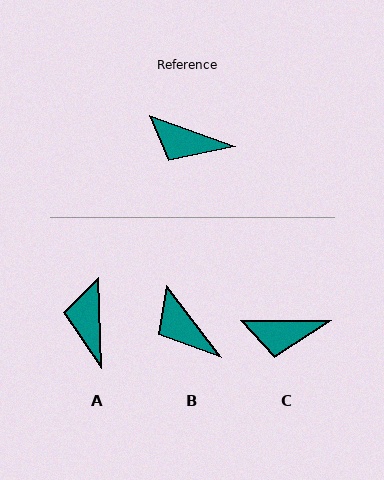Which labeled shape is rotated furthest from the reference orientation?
A, about 67 degrees away.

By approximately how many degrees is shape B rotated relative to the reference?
Approximately 32 degrees clockwise.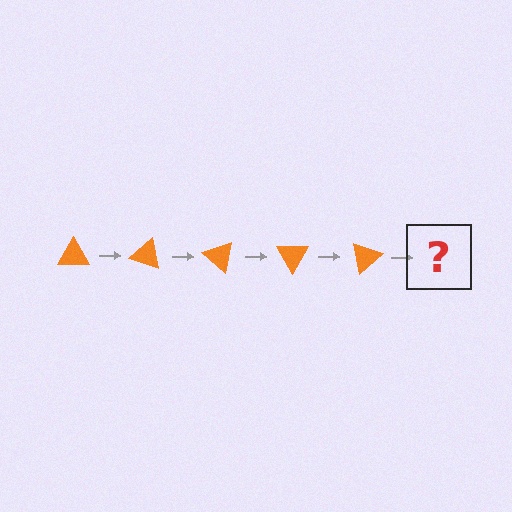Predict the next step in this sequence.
The next step is an orange triangle rotated 100 degrees.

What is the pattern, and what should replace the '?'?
The pattern is that the triangle rotates 20 degrees each step. The '?' should be an orange triangle rotated 100 degrees.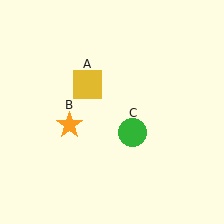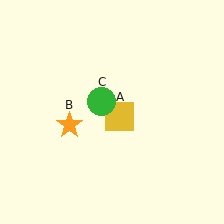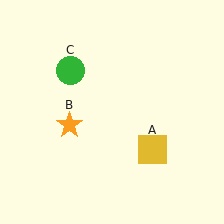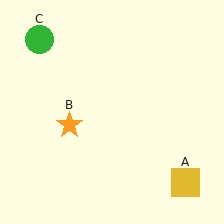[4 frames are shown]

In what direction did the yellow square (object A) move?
The yellow square (object A) moved down and to the right.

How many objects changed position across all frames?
2 objects changed position: yellow square (object A), green circle (object C).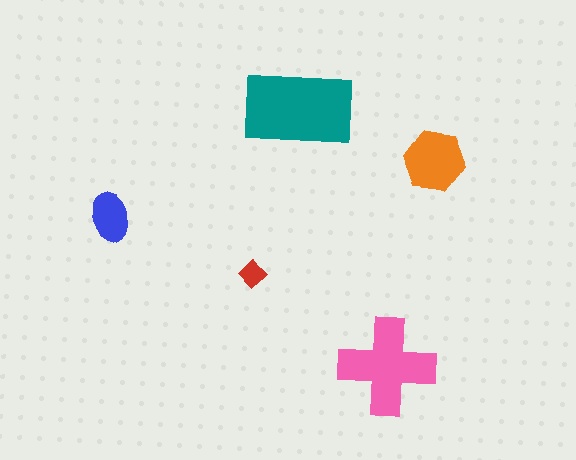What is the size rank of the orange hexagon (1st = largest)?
3rd.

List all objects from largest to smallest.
The teal rectangle, the pink cross, the orange hexagon, the blue ellipse, the red diamond.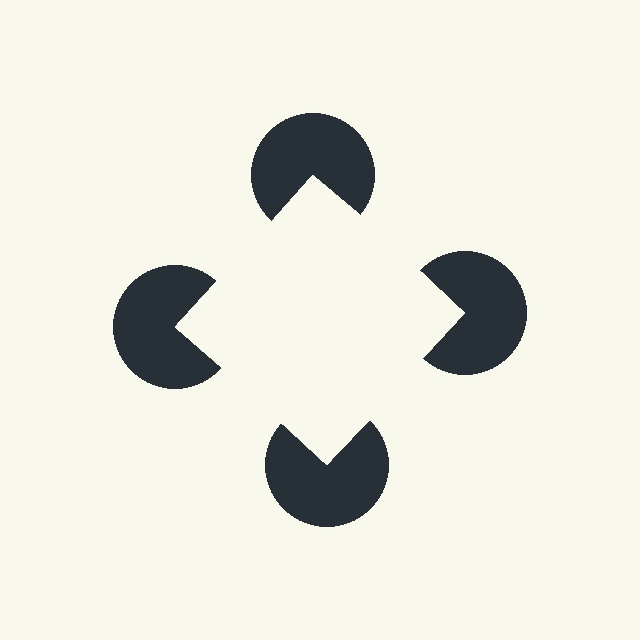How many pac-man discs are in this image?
There are 4 — one at each vertex of the illusory square.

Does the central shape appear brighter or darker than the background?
It typically appears slightly brighter than the background, even though no actual brightness change is drawn.